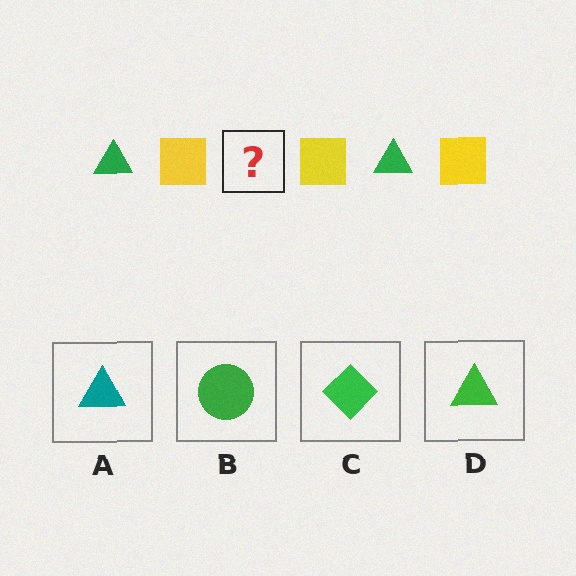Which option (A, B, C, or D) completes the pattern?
D.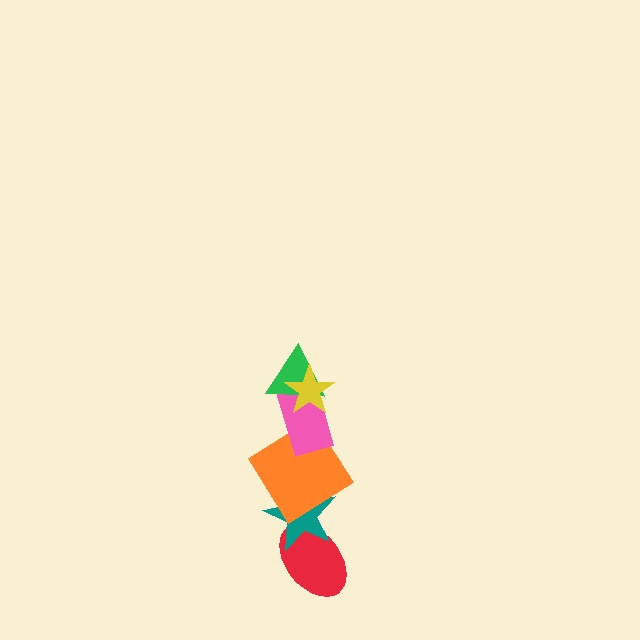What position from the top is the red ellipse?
The red ellipse is 6th from the top.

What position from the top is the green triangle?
The green triangle is 2nd from the top.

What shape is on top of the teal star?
The orange diamond is on top of the teal star.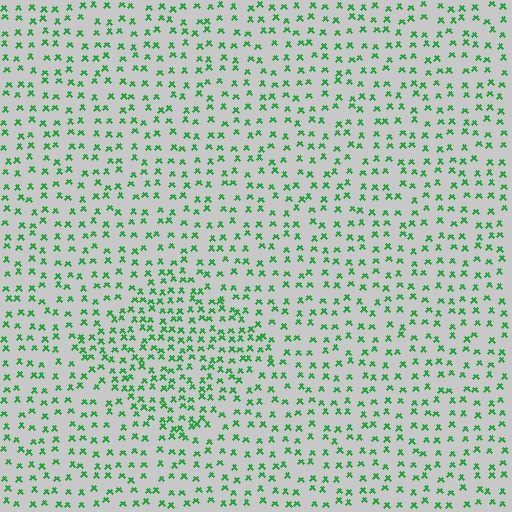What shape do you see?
I see a diamond.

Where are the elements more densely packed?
The elements are more densely packed inside the diamond boundary.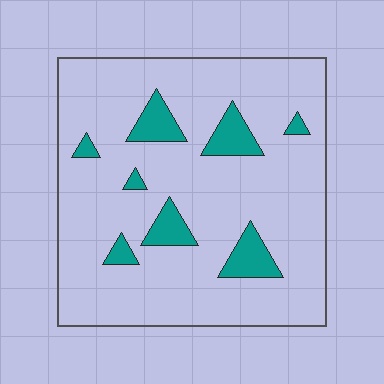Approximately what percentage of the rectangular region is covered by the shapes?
Approximately 10%.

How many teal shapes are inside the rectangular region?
8.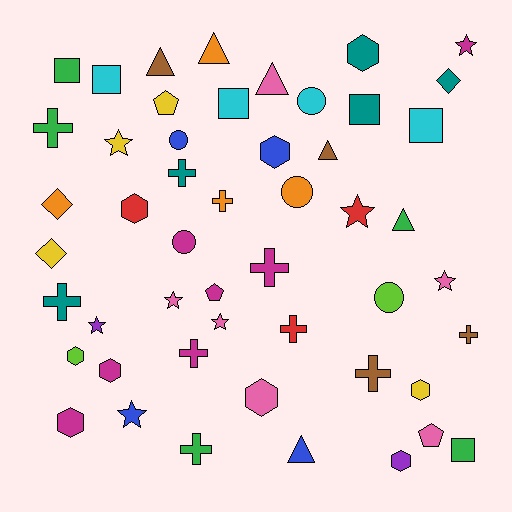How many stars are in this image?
There are 8 stars.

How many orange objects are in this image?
There are 4 orange objects.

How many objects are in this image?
There are 50 objects.